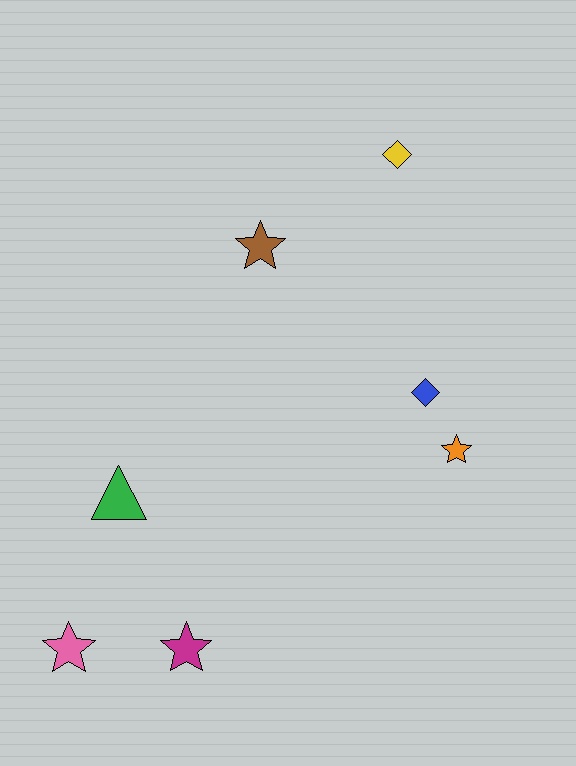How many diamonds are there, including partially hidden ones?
There are 2 diamonds.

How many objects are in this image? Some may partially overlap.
There are 7 objects.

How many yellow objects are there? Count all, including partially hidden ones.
There is 1 yellow object.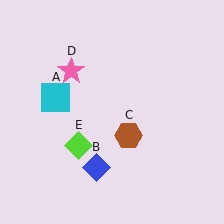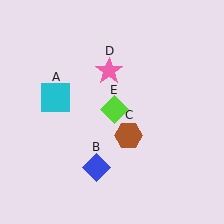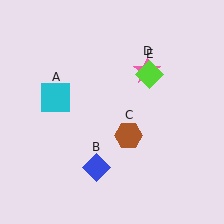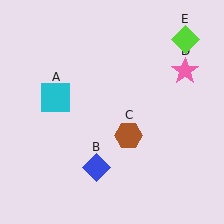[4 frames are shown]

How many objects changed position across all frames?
2 objects changed position: pink star (object D), lime diamond (object E).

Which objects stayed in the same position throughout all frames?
Cyan square (object A) and blue diamond (object B) and brown hexagon (object C) remained stationary.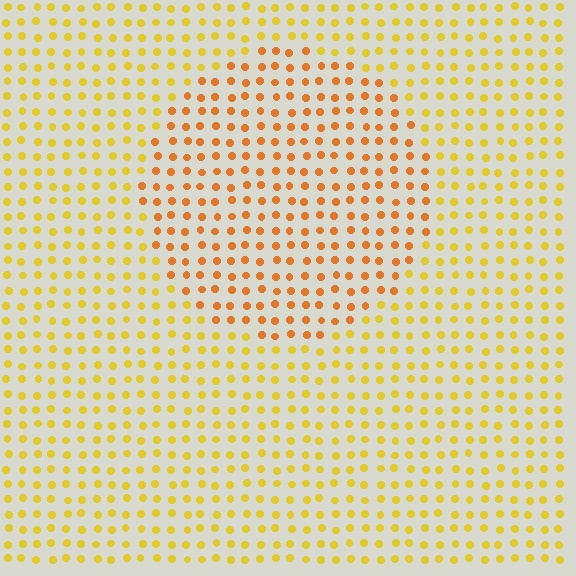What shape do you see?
I see a circle.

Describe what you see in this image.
The image is filled with small yellow elements in a uniform arrangement. A circle-shaped region is visible where the elements are tinted to a slightly different hue, forming a subtle color boundary.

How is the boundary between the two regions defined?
The boundary is defined purely by a slight shift in hue (about 27 degrees). Spacing, size, and orientation are identical on both sides.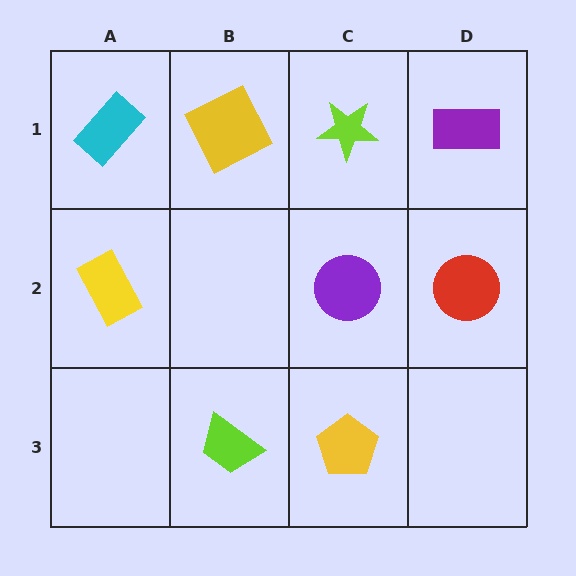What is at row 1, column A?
A cyan rectangle.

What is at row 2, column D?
A red circle.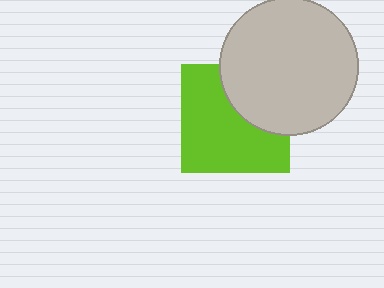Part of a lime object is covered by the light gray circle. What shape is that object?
It is a square.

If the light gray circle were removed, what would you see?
You would see the complete lime square.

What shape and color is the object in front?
The object in front is a light gray circle.